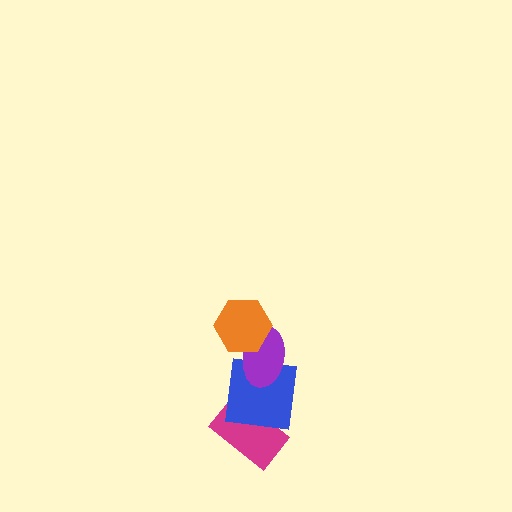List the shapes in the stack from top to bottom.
From top to bottom: the orange hexagon, the purple ellipse, the blue square, the magenta rectangle.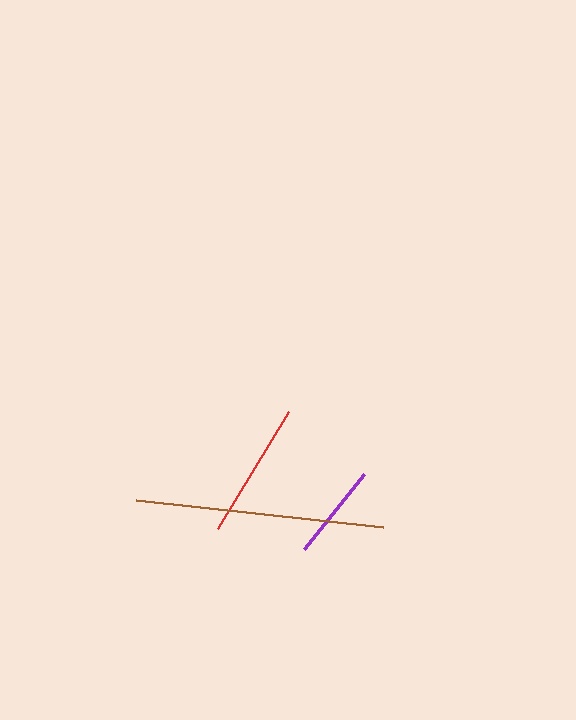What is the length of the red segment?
The red segment is approximately 137 pixels long.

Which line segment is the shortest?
The purple line is the shortest at approximately 96 pixels.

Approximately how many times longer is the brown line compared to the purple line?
The brown line is approximately 2.6 times the length of the purple line.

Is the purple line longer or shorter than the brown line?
The brown line is longer than the purple line.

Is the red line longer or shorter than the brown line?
The brown line is longer than the red line.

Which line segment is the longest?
The brown line is the longest at approximately 249 pixels.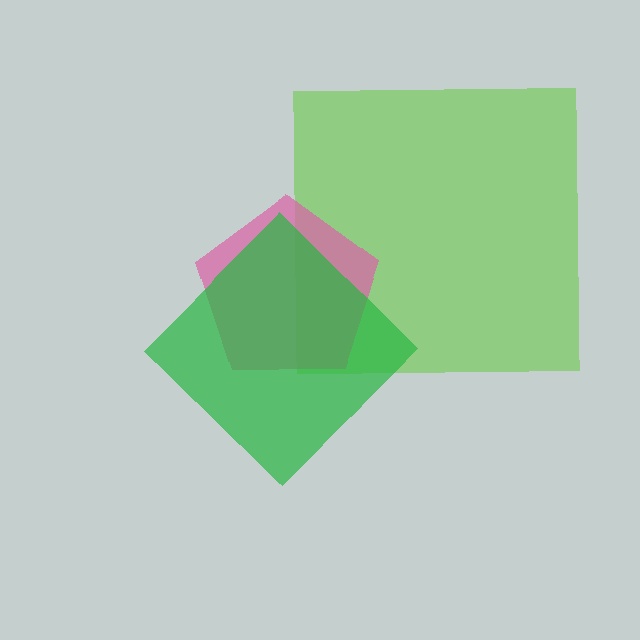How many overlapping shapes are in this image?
There are 3 overlapping shapes in the image.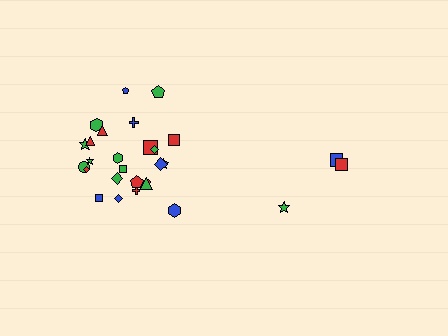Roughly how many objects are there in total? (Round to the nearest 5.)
Roughly 30 objects in total.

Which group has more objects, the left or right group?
The left group.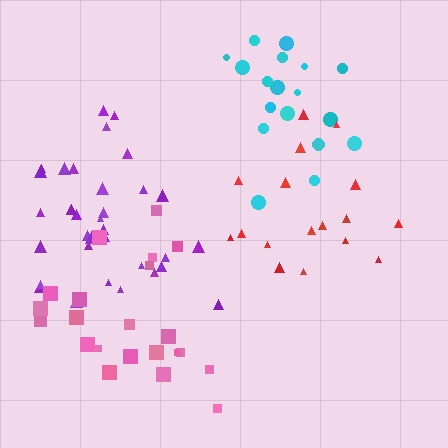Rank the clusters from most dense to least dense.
purple, cyan, pink, red.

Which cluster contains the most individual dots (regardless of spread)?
Purple (34).